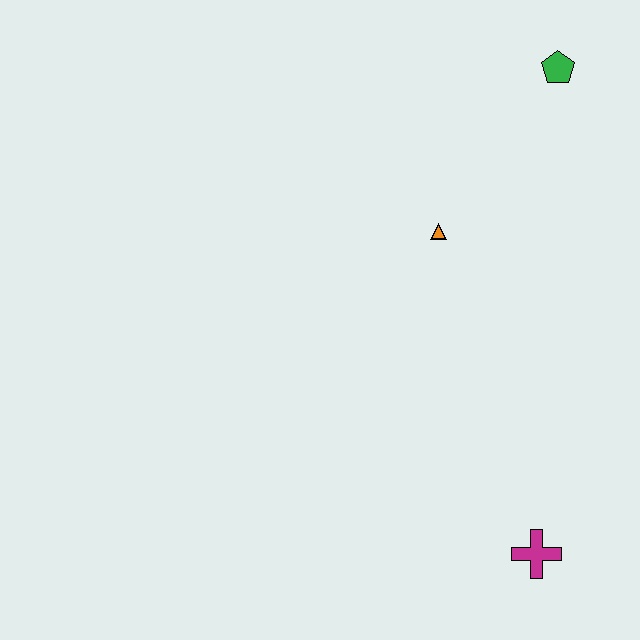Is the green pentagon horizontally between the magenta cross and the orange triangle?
No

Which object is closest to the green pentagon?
The orange triangle is closest to the green pentagon.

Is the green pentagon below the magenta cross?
No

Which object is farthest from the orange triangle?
The magenta cross is farthest from the orange triangle.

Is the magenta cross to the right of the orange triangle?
Yes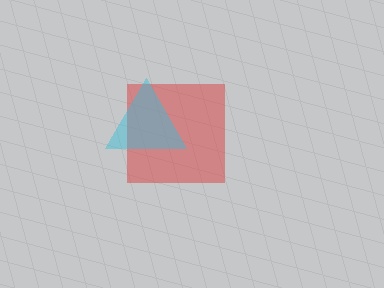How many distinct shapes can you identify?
There are 2 distinct shapes: a red square, a cyan triangle.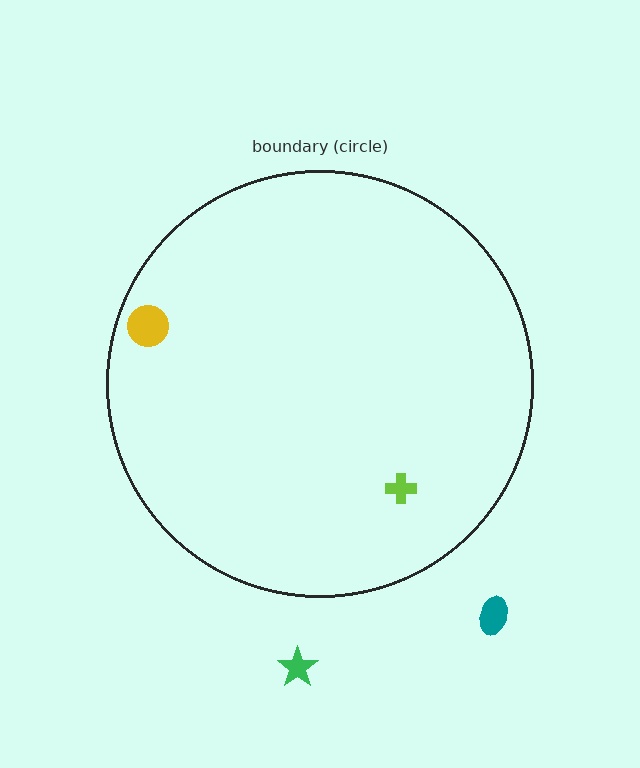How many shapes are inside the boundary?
2 inside, 2 outside.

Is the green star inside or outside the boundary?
Outside.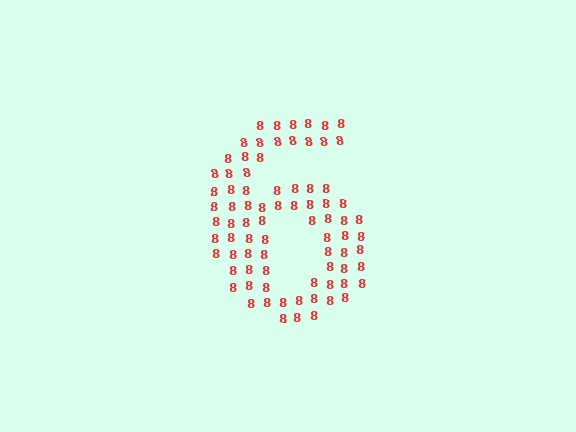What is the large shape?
The large shape is the digit 6.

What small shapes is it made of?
It is made of small digit 8's.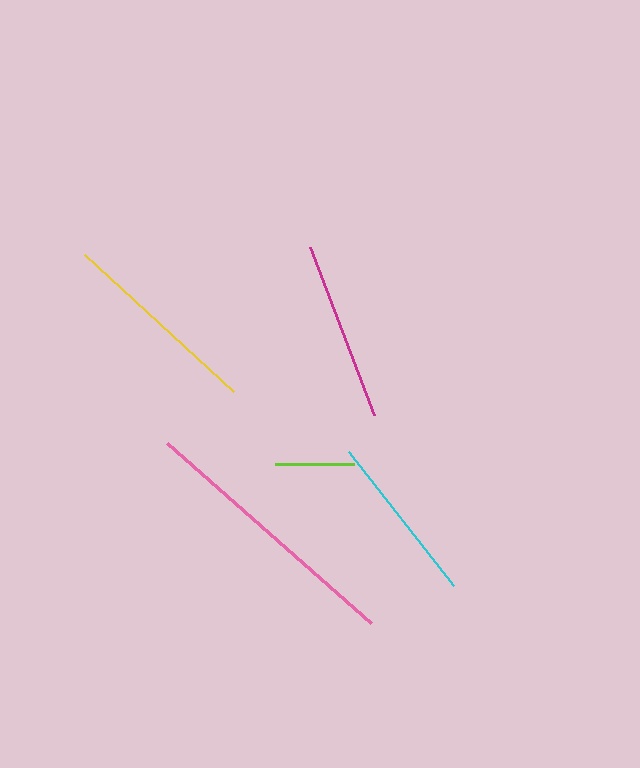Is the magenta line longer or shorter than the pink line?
The pink line is longer than the magenta line.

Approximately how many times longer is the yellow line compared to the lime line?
The yellow line is approximately 2.6 times the length of the lime line.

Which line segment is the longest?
The pink line is the longest at approximately 271 pixels.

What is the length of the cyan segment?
The cyan segment is approximately 171 pixels long.